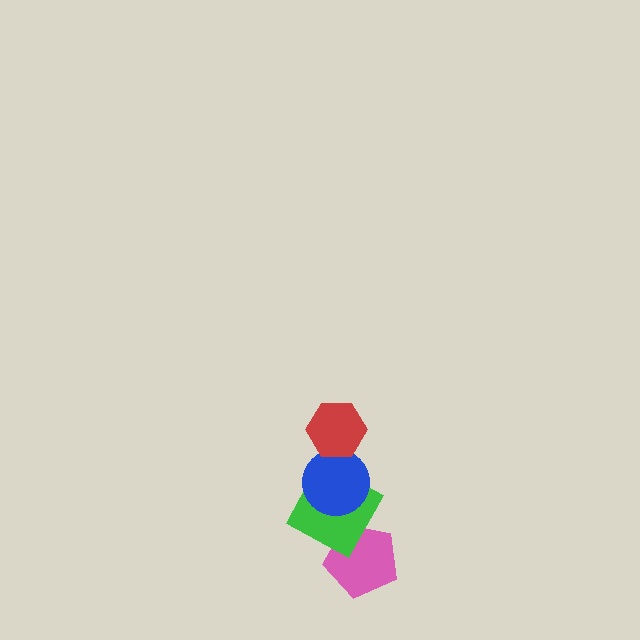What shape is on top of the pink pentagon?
The green square is on top of the pink pentagon.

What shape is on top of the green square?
The blue circle is on top of the green square.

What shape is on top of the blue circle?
The red hexagon is on top of the blue circle.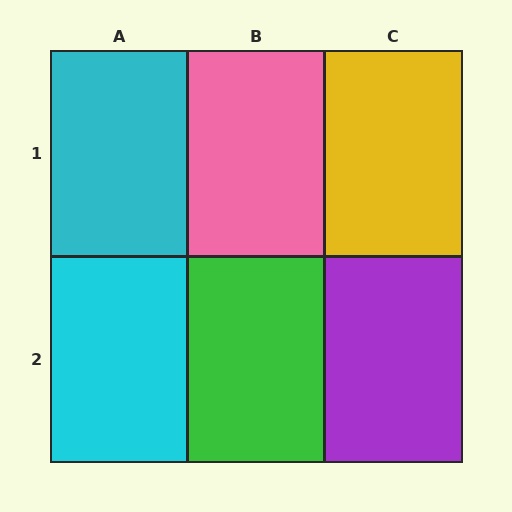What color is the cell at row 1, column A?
Cyan.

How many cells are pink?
1 cell is pink.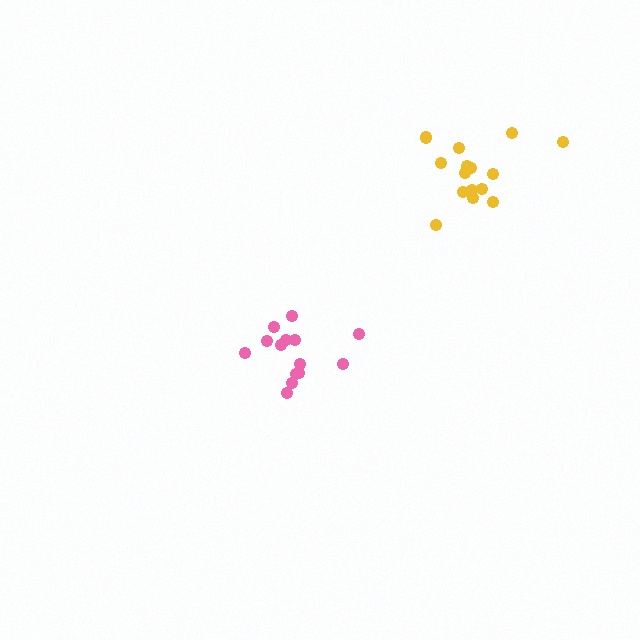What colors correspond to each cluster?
The clusters are colored: pink, yellow.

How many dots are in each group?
Group 1: 14 dots, Group 2: 15 dots (29 total).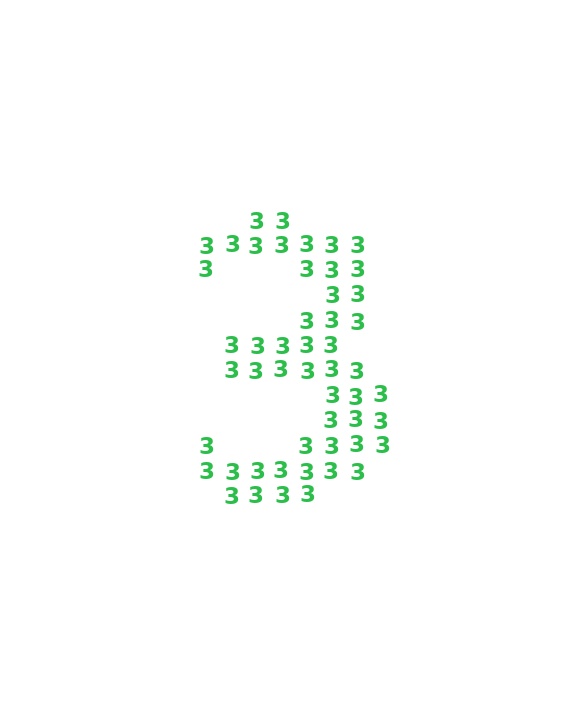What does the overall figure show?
The overall figure shows the digit 3.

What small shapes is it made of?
It is made of small digit 3's.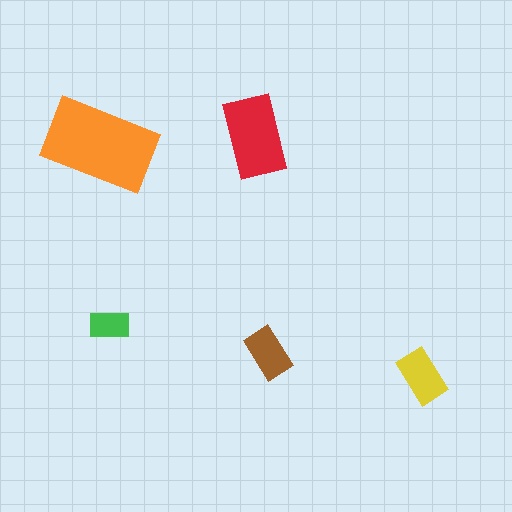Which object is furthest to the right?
The yellow rectangle is rightmost.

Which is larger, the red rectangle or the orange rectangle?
The orange one.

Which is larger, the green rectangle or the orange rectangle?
The orange one.